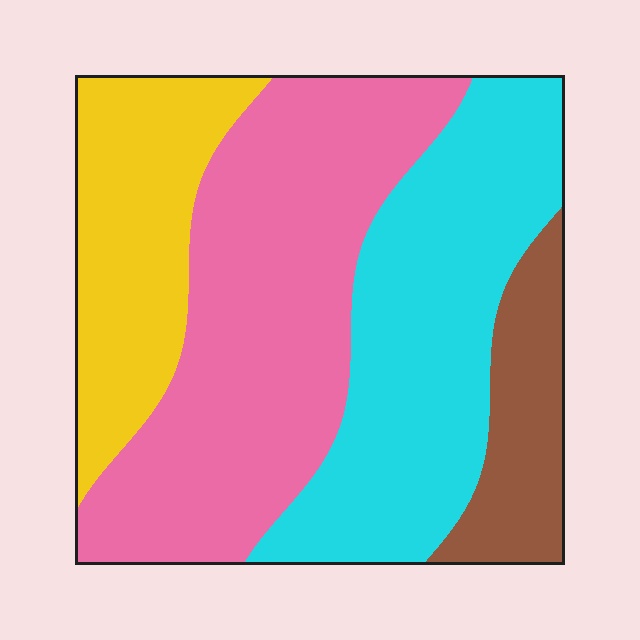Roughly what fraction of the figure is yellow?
Yellow takes up less than a quarter of the figure.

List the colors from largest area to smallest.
From largest to smallest: pink, cyan, yellow, brown.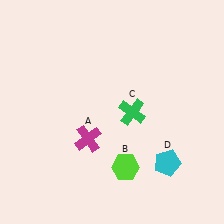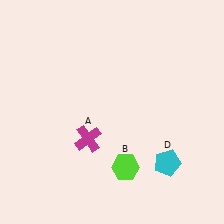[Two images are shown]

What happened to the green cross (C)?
The green cross (C) was removed in Image 2. It was in the bottom-right area of Image 1.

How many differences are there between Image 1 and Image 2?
There is 1 difference between the two images.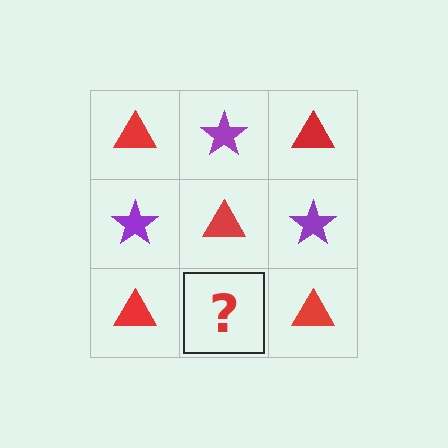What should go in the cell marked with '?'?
The missing cell should contain a purple star.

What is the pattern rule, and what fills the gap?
The rule is that it alternates red triangle and purple star in a checkerboard pattern. The gap should be filled with a purple star.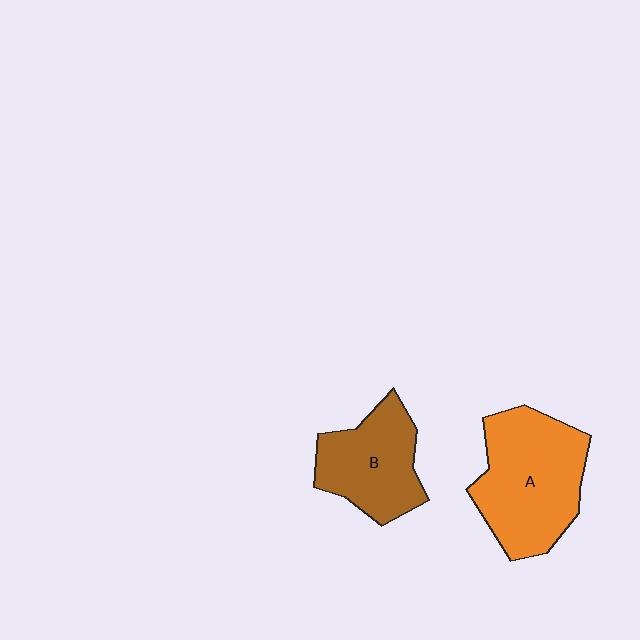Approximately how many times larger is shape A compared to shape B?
Approximately 1.4 times.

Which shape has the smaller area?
Shape B (brown).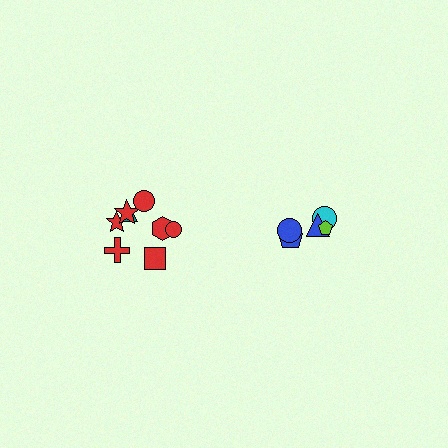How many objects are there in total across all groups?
There are 13 objects.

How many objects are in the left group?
There are 8 objects.